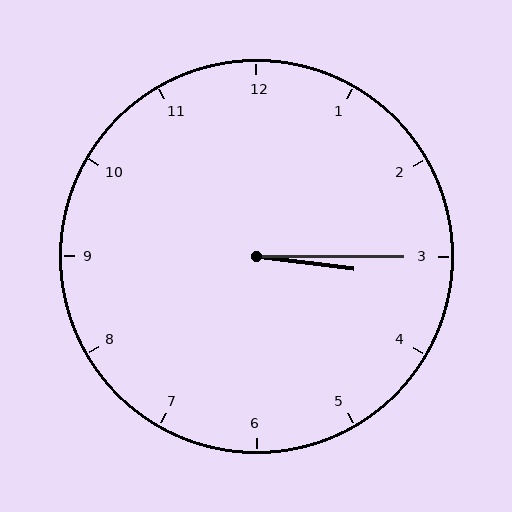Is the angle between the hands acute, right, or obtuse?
It is acute.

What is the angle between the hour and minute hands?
Approximately 8 degrees.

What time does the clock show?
3:15.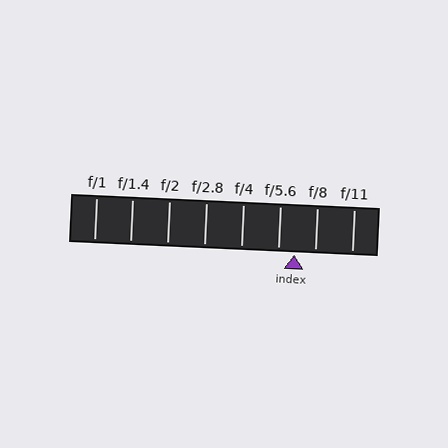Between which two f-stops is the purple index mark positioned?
The index mark is between f/5.6 and f/8.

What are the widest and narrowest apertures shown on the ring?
The widest aperture shown is f/1 and the narrowest is f/11.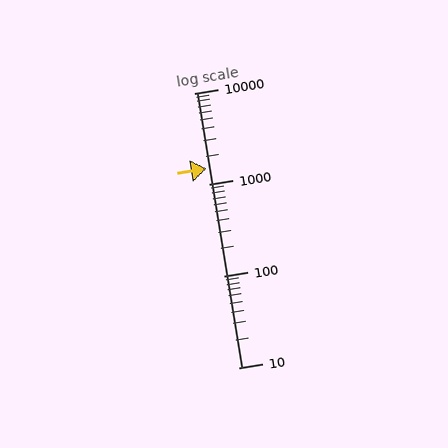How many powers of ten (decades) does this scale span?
The scale spans 3 decades, from 10 to 10000.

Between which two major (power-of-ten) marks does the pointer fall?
The pointer is between 1000 and 10000.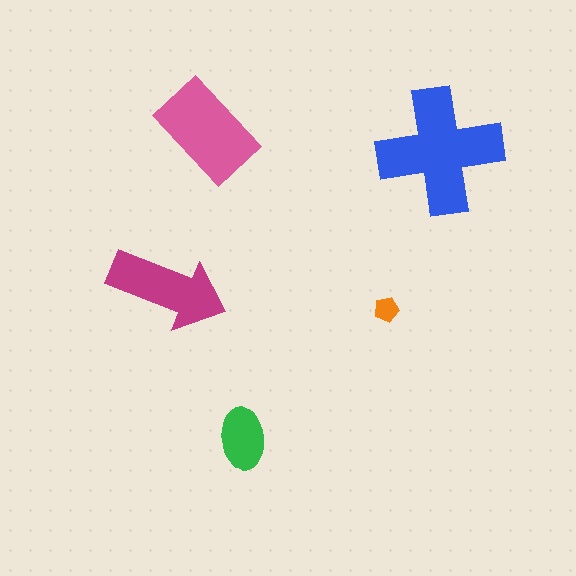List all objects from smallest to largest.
The orange pentagon, the green ellipse, the magenta arrow, the pink rectangle, the blue cross.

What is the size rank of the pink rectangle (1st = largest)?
2nd.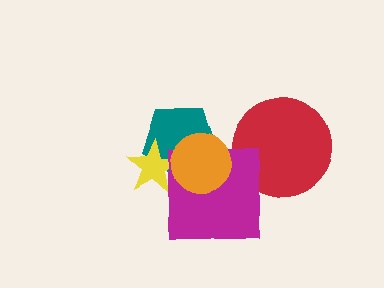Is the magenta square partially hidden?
Yes, it is partially covered by another shape.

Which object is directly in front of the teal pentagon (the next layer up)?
The yellow star is directly in front of the teal pentagon.